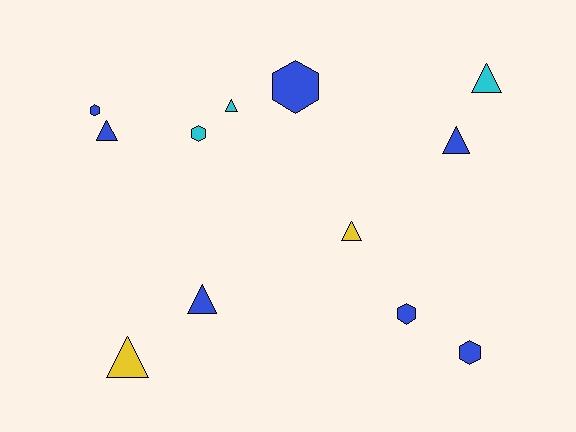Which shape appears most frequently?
Triangle, with 7 objects.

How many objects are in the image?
There are 12 objects.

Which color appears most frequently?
Blue, with 7 objects.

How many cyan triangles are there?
There are 2 cyan triangles.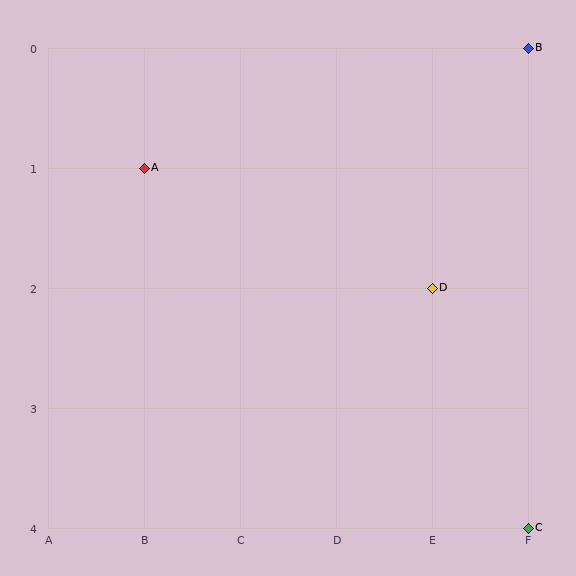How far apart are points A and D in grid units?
Points A and D are 3 columns and 1 row apart (about 3.2 grid units diagonally).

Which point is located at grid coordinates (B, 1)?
Point A is at (B, 1).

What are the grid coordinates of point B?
Point B is at grid coordinates (F, 0).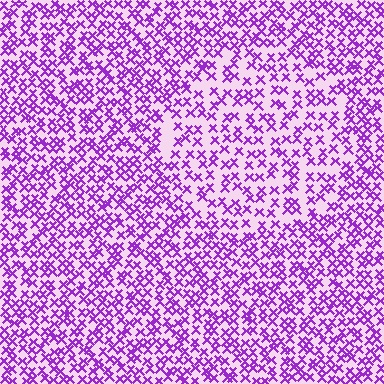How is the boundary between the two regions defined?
The boundary is defined by a change in element density (approximately 1.6x ratio). All elements are the same color, size, and shape.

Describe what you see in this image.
The image contains small purple elements arranged at two different densities. A circle-shaped region is visible where the elements are less densely packed than the surrounding area.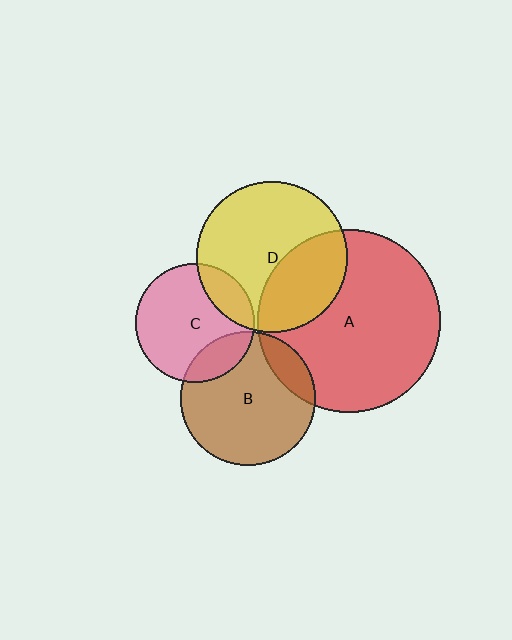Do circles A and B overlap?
Yes.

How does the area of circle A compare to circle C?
Approximately 2.4 times.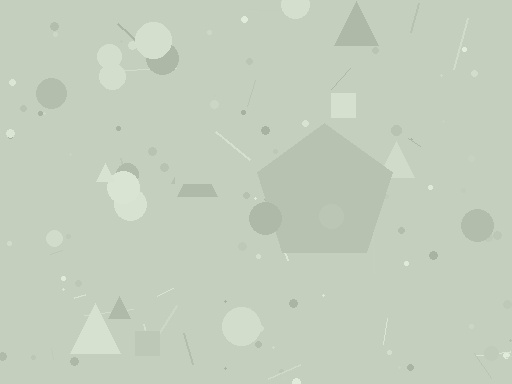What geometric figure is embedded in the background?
A pentagon is embedded in the background.